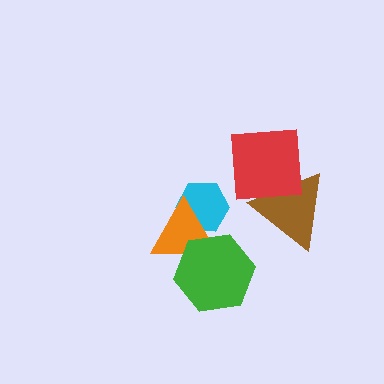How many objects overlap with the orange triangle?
2 objects overlap with the orange triangle.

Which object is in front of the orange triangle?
The green hexagon is in front of the orange triangle.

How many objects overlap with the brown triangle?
1 object overlaps with the brown triangle.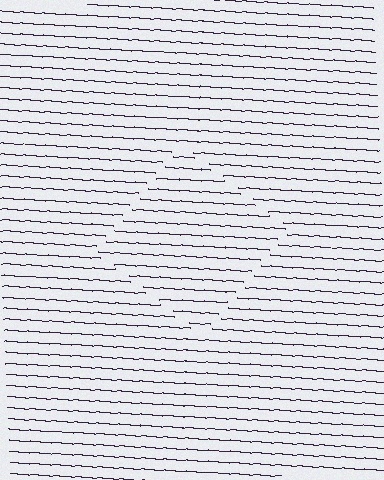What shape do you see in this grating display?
An illusory square. The interior of the shape contains the same grating, shifted by half a period — the contour is defined by the phase discontinuity where line-ends from the inner and outer gratings abut.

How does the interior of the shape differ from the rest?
The interior of the shape contains the same grating, shifted by half a period — the contour is defined by the phase discontinuity where line-ends from the inner and outer gratings abut.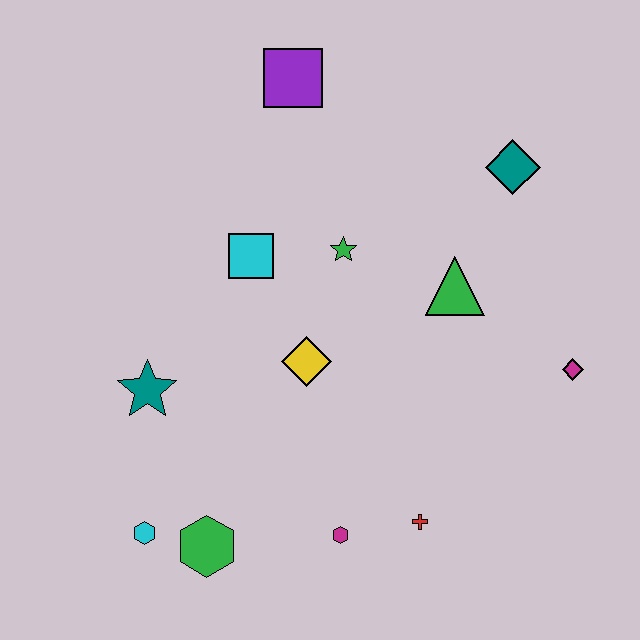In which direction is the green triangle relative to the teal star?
The green triangle is to the right of the teal star.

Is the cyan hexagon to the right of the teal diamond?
No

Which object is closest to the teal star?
The cyan hexagon is closest to the teal star.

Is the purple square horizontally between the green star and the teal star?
Yes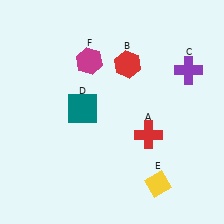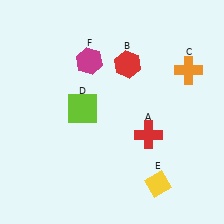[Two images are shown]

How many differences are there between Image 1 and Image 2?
There are 2 differences between the two images.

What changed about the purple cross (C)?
In Image 1, C is purple. In Image 2, it changed to orange.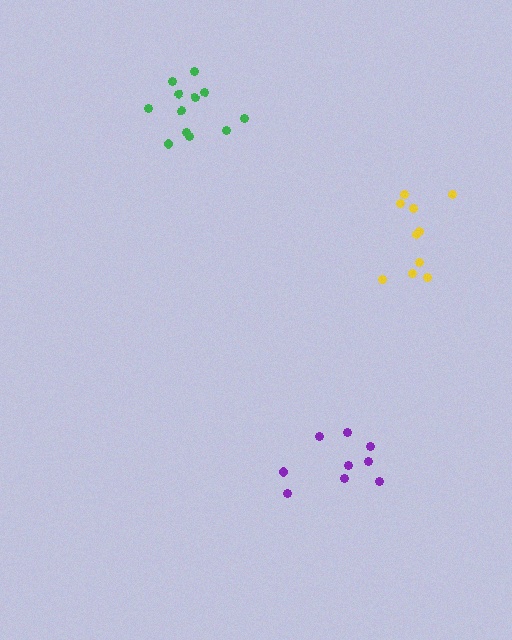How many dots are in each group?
Group 1: 12 dots, Group 2: 10 dots, Group 3: 9 dots (31 total).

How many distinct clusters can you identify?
There are 3 distinct clusters.